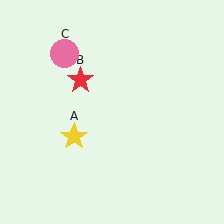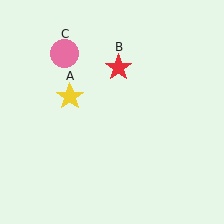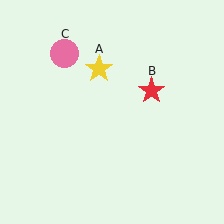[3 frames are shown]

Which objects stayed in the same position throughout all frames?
Pink circle (object C) remained stationary.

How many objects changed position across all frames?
2 objects changed position: yellow star (object A), red star (object B).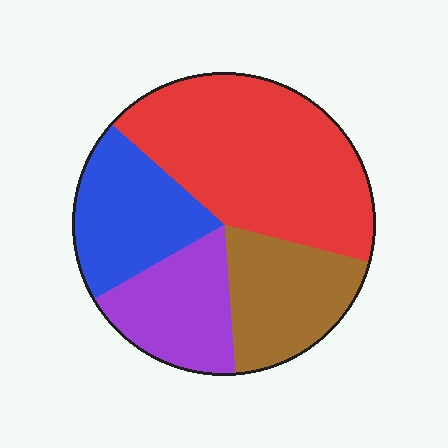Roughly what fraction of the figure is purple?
Purple covers 18% of the figure.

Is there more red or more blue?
Red.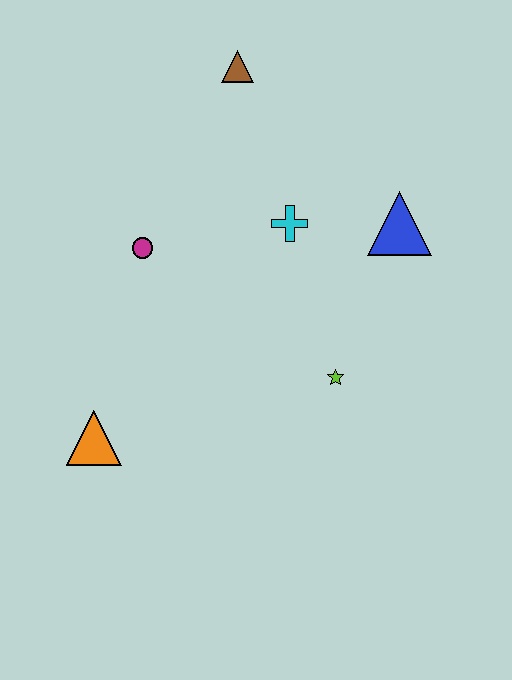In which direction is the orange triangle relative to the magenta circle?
The orange triangle is below the magenta circle.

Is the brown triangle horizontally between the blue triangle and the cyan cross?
No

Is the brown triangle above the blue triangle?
Yes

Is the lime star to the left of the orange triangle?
No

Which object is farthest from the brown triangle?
The orange triangle is farthest from the brown triangle.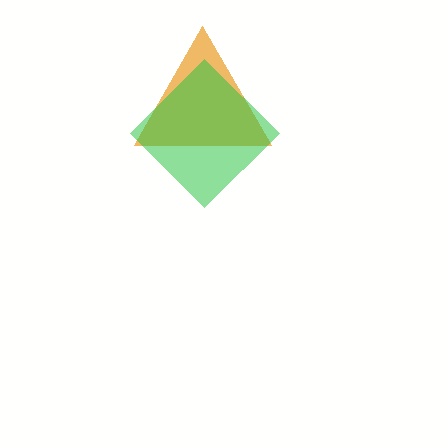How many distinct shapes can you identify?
There are 2 distinct shapes: an orange triangle, a green diamond.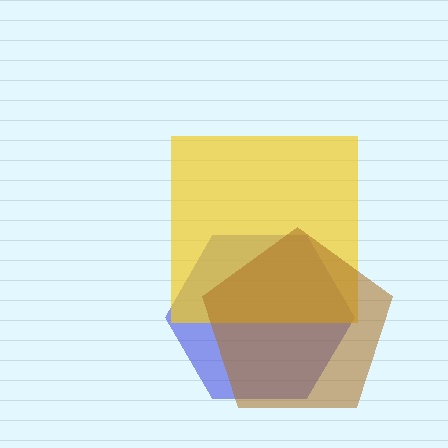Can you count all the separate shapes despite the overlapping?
Yes, there are 3 separate shapes.